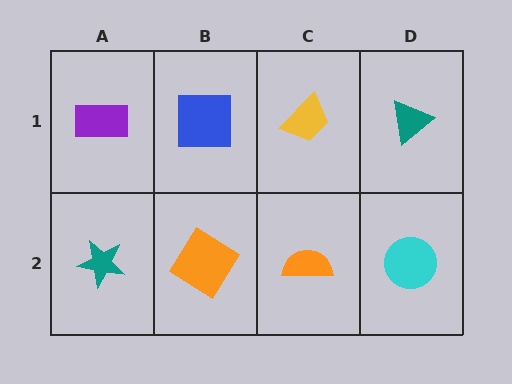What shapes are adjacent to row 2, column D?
A teal triangle (row 1, column D), an orange semicircle (row 2, column C).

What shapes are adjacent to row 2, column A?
A purple rectangle (row 1, column A), an orange diamond (row 2, column B).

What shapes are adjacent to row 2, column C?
A yellow trapezoid (row 1, column C), an orange diamond (row 2, column B), a cyan circle (row 2, column D).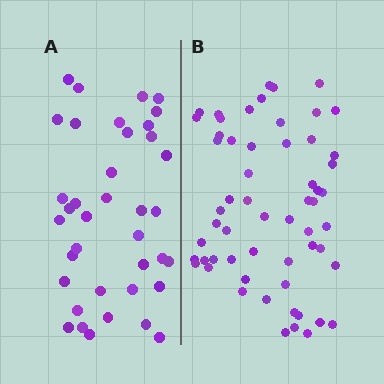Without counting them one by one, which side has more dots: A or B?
Region B (the right region) has more dots.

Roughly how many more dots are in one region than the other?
Region B has approximately 20 more dots than region A.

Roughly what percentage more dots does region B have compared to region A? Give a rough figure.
About 55% more.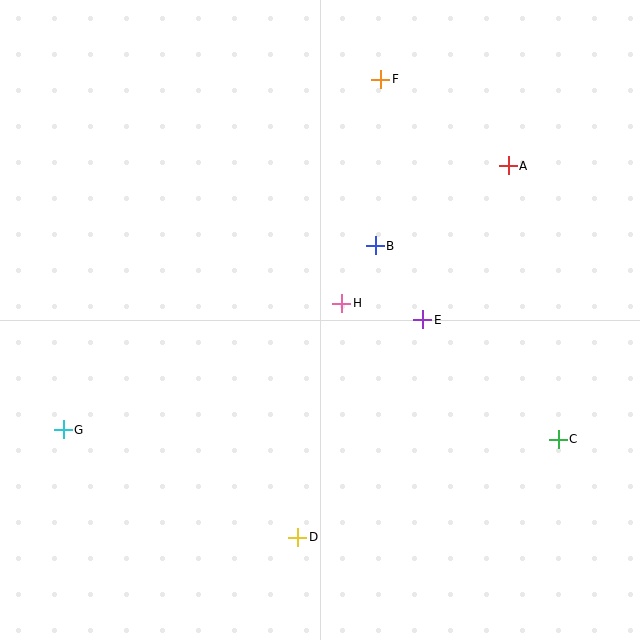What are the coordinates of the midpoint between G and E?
The midpoint between G and E is at (243, 375).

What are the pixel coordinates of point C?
Point C is at (558, 439).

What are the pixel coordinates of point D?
Point D is at (298, 537).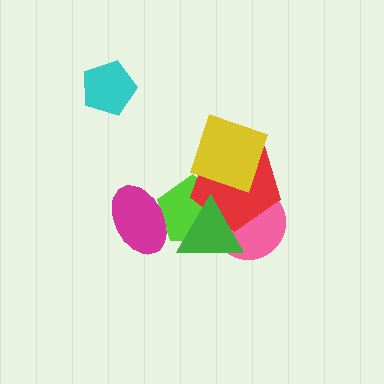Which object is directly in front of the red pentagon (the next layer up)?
The green triangle is directly in front of the red pentagon.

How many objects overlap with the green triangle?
3 objects overlap with the green triangle.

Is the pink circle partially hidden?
Yes, it is partially covered by another shape.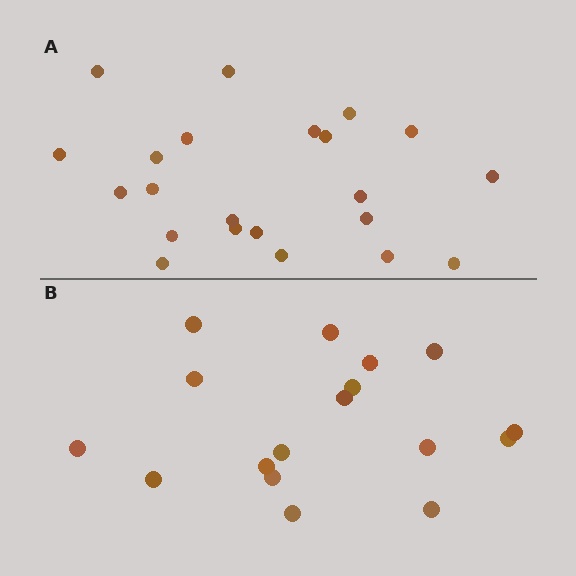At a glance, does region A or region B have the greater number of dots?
Region A (the top region) has more dots.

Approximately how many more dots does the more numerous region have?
Region A has about 5 more dots than region B.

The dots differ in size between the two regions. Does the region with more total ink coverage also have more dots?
No. Region B has more total ink coverage because its dots are larger, but region A actually contains more individual dots. Total area can be misleading — the number of items is what matters here.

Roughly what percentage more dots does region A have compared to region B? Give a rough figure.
About 30% more.